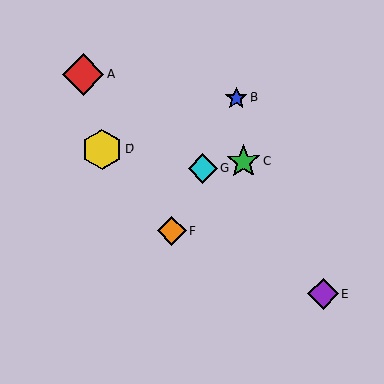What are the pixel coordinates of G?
Object G is at (203, 168).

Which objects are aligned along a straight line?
Objects B, F, G are aligned along a straight line.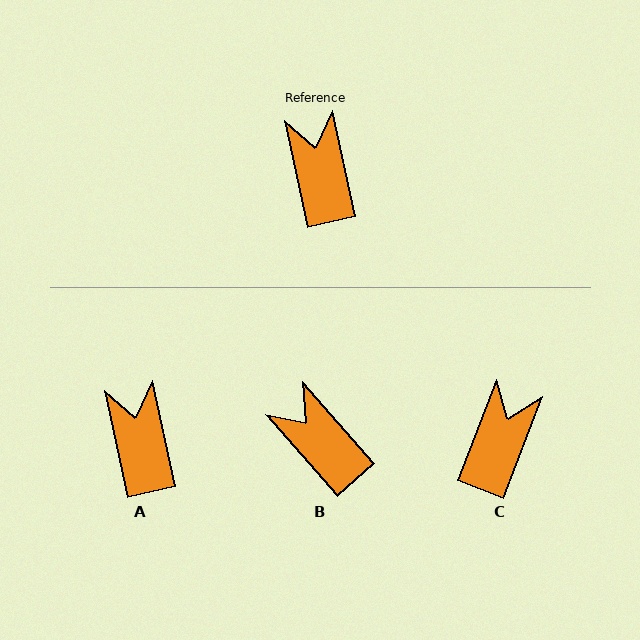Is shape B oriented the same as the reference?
No, it is off by about 29 degrees.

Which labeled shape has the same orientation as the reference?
A.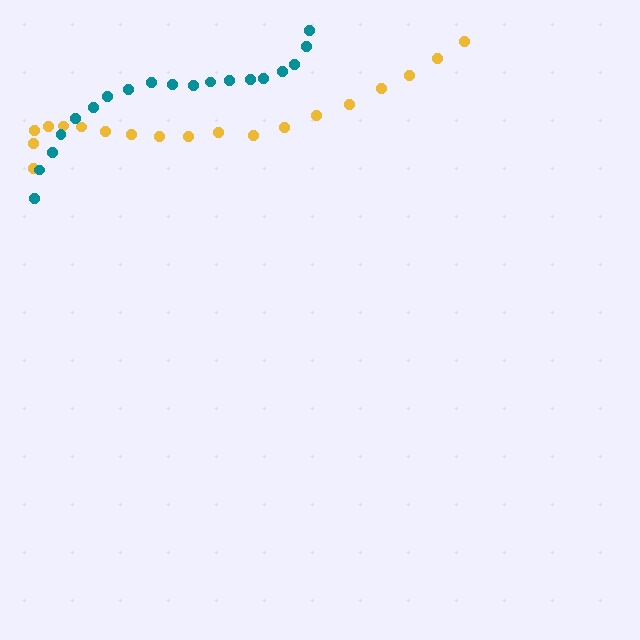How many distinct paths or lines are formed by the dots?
There are 2 distinct paths.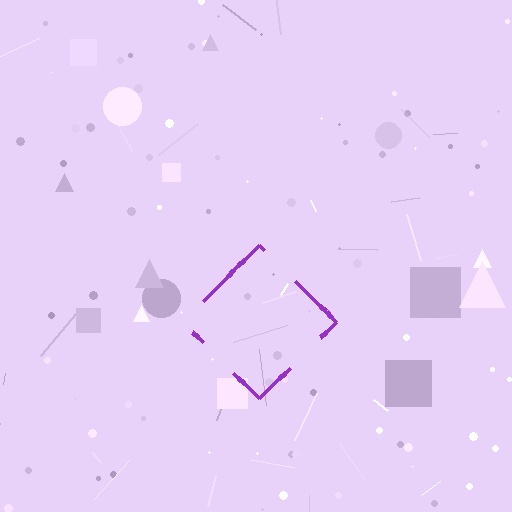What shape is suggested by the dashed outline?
The dashed outline suggests a diamond.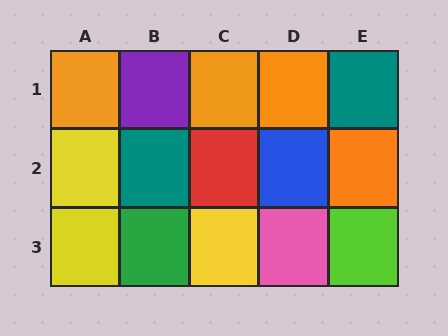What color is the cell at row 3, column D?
Pink.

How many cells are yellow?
3 cells are yellow.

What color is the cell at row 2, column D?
Blue.